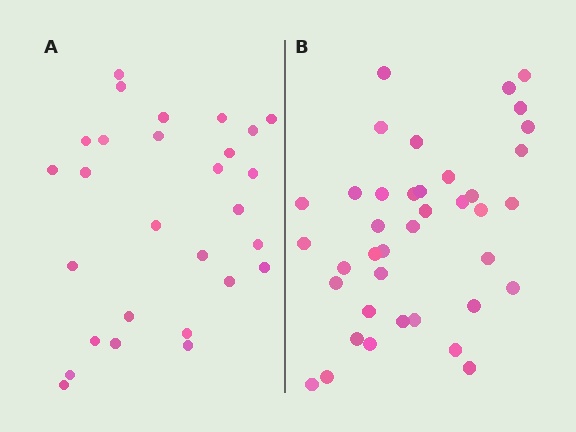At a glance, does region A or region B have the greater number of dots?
Region B (the right region) has more dots.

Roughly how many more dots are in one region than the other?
Region B has roughly 12 or so more dots than region A.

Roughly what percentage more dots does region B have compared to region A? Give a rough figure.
About 40% more.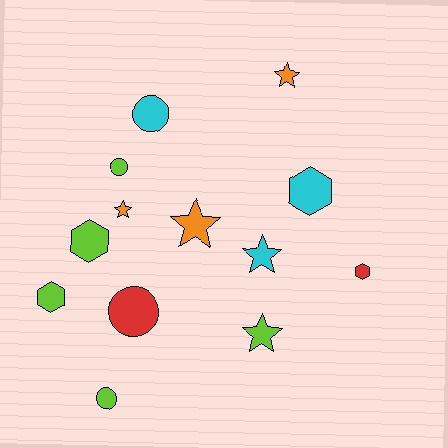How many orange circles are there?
There are no orange circles.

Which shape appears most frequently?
Star, with 5 objects.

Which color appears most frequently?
Lime, with 5 objects.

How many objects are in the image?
There are 13 objects.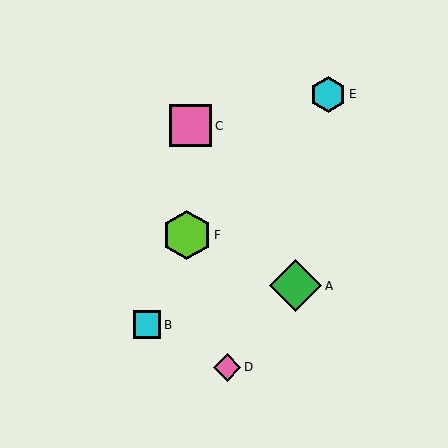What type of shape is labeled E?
Shape E is a cyan hexagon.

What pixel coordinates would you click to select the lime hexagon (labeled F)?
Click at (187, 235) to select the lime hexagon F.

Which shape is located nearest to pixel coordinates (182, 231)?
The lime hexagon (labeled F) at (187, 235) is nearest to that location.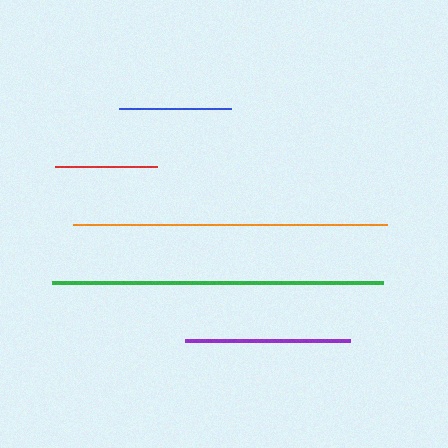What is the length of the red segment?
The red segment is approximately 103 pixels long.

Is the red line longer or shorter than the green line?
The green line is longer than the red line.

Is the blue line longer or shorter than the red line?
The blue line is longer than the red line.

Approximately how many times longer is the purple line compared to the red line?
The purple line is approximately 1.6 times the length of the red line.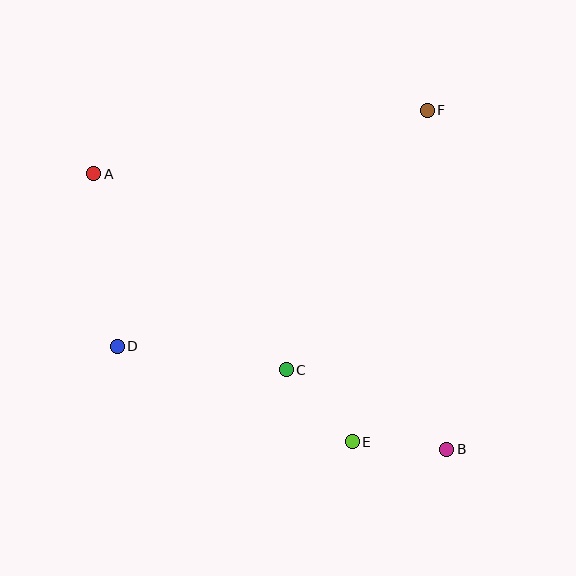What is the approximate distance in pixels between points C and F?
The distance between C and F is approximately 295 pixels.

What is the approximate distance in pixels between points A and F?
The distance between A and F is approximately 340 pixels.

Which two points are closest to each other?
Points B and E are closest to each other.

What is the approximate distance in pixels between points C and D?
The distance between C and D is approximately 171 pixels.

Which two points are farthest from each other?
Points A and B are farthest from each other.